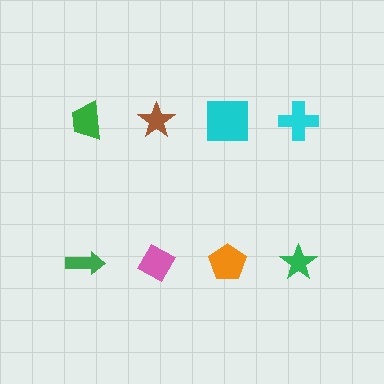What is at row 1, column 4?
A cyan cross.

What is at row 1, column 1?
A green trapezoid.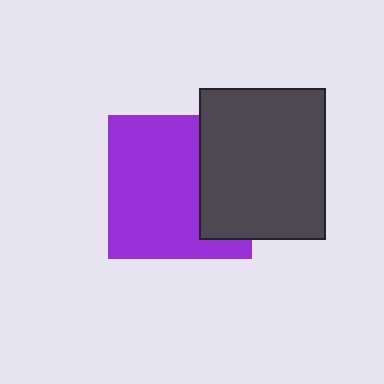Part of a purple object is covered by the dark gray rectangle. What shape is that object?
It is a square.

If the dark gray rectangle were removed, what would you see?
You would see the complete purple square.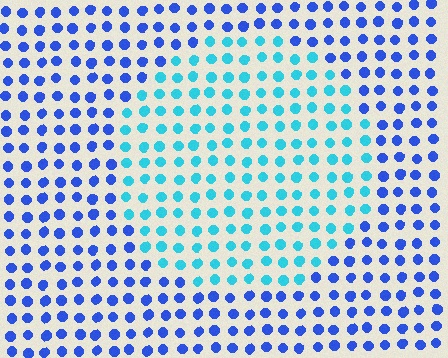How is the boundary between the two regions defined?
The boundary is defined purely by a slight shift in hue (about 42 degrees). Spacing, size, and orientation are identical on both sides.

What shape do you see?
I see a circle.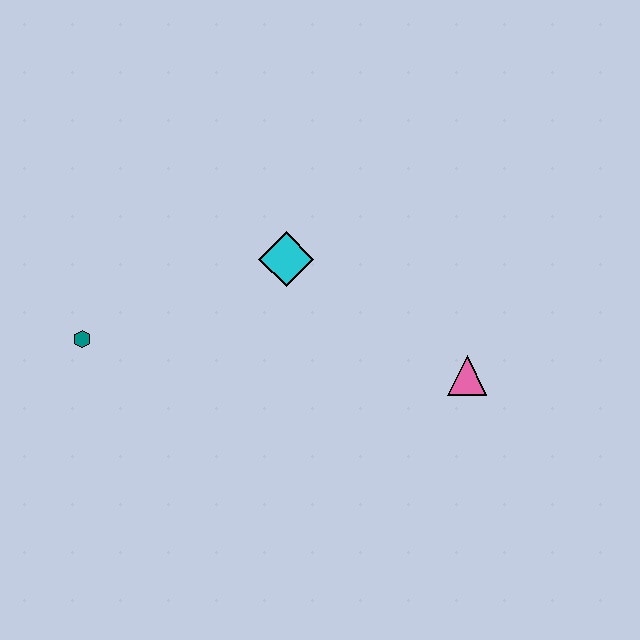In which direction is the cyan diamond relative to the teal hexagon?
The cyan diamond is to the right of the teal hexagon.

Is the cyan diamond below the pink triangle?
No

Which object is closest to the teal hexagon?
The cyan diamond is closest to the teal hexagon.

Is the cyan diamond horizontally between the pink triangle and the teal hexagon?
Yes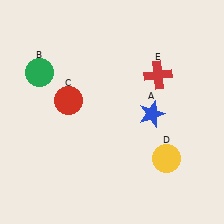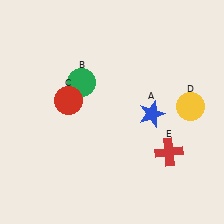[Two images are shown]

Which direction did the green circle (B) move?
The green circle (B) moved right.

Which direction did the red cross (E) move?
The red cross (E) moved down.